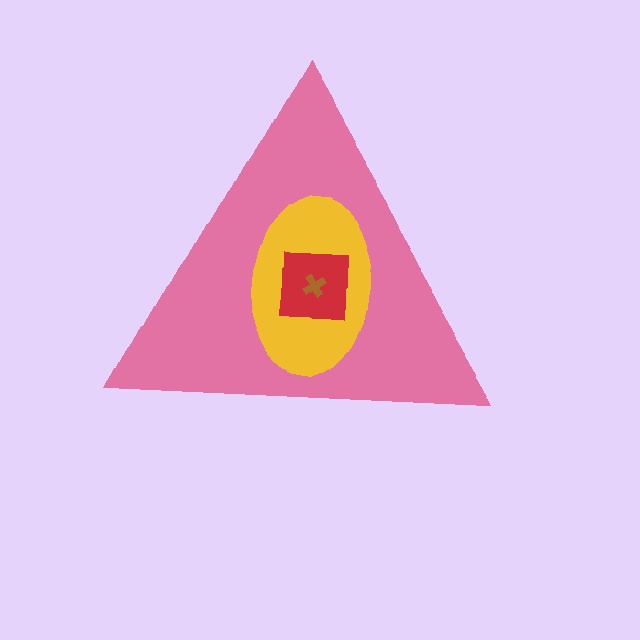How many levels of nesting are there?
4.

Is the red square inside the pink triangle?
Yes.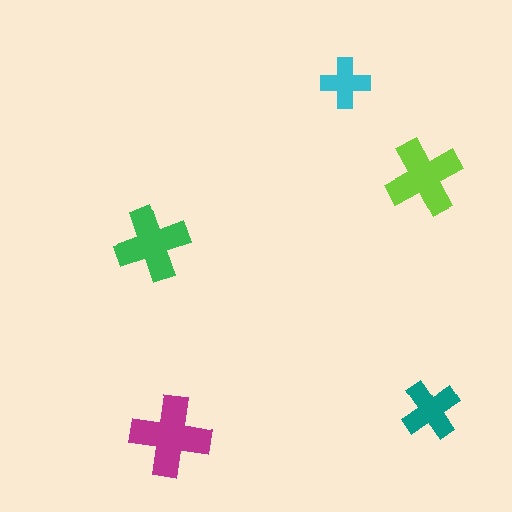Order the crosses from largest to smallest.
the magenta one, the lime one, the green one, the teal one, the cyan one.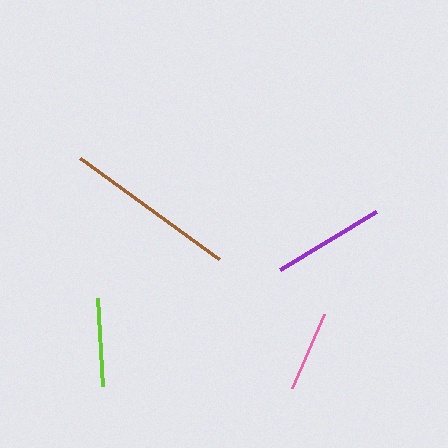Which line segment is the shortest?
The pink line is the shortest at approximately 80 pixels.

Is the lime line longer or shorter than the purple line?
The purple line is longer than the lime line.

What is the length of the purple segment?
The purple segment is approximately 112 pixels long.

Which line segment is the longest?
The brown line is the longest at approximately 172 pixels.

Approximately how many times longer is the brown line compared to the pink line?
The brown line is approximately 2.2 times the length of the pink line.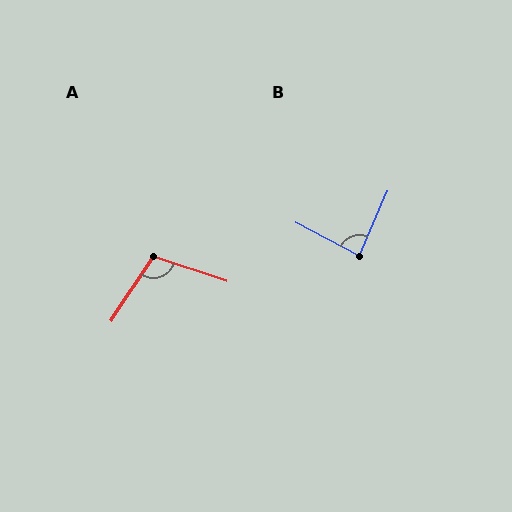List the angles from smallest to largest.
B (86°), A (105°).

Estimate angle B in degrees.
Approximately 86 degrees.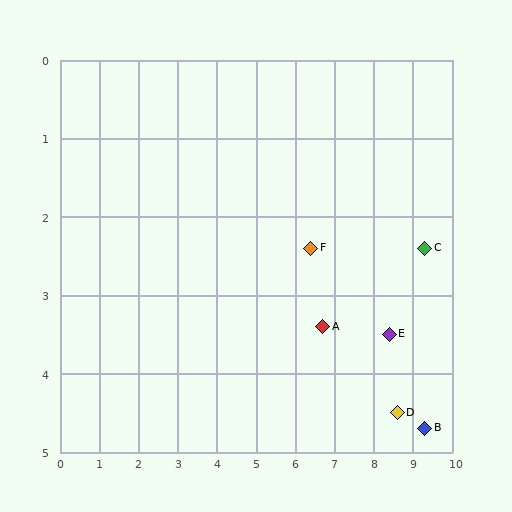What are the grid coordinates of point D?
Point D is at approximately (8.6, 4.5).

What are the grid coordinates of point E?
Point E is at approximately (8.4, 3.5).